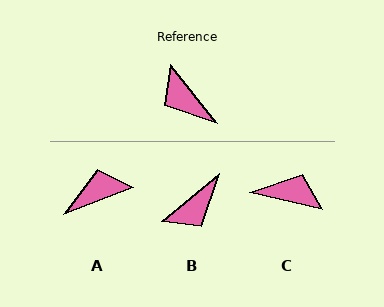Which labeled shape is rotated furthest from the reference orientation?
C, about 142 degrees away.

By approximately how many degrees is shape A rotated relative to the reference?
Approximately 108 degrees clockwise.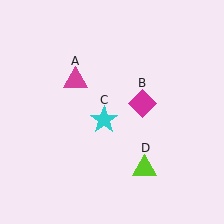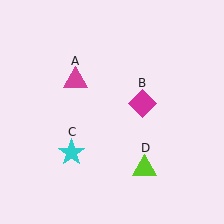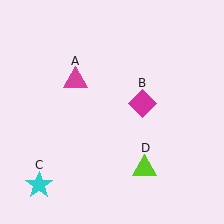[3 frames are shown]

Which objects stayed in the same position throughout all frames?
Magenta triangle (object A) and magenta diamond (object B) and lime triangle (object D) remained stationary.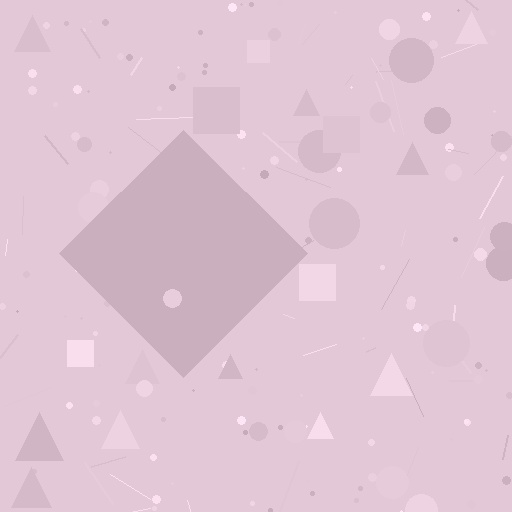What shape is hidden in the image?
A diamond is hidden in the image.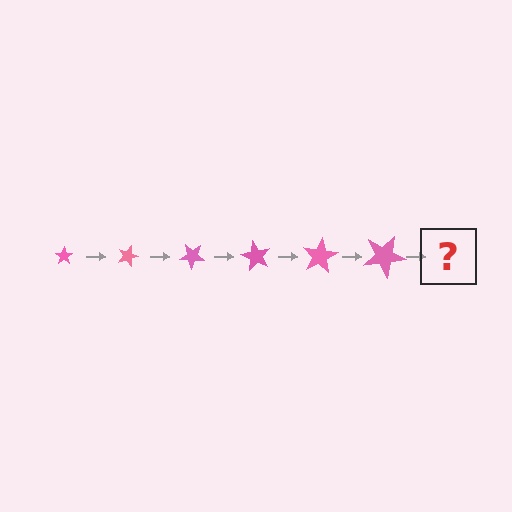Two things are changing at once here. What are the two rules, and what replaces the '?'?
The two rules are that the star grows larger each step and it rotates 20 degrees each step. The '?' should be a star, larger than the previous one and rotated 120 degrees from the start.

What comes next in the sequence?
The next element should be a star, larger than the previous one and rotated 120 degrees from the start.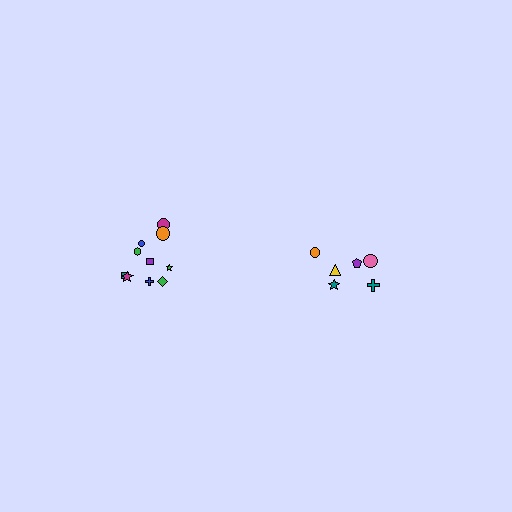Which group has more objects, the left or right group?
The left group.